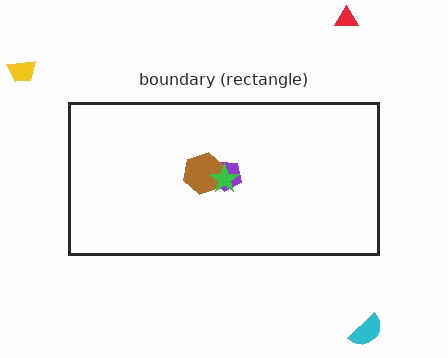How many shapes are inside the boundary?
3 inside, 3 outside.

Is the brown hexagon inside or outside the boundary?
Inside.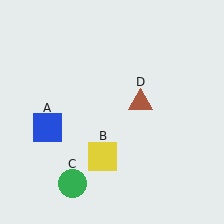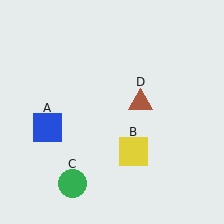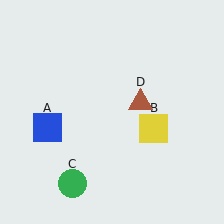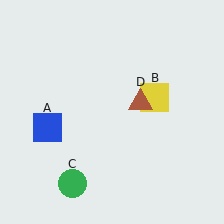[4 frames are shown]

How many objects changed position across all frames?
1 object changed position: yellow square (object B).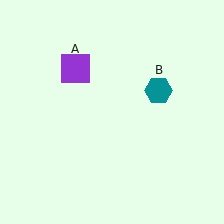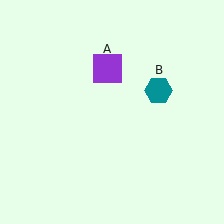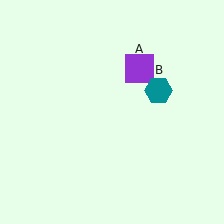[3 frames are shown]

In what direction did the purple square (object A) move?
The purple square (object A) moved right.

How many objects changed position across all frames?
1 object changed position: purple square (object A).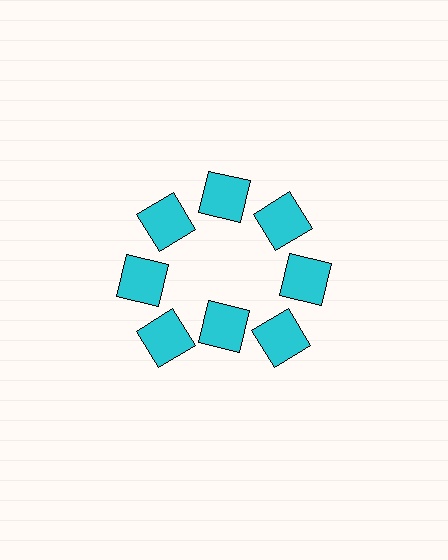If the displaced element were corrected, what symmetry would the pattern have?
It would have 8-fold rotational symmetry — the pattern would map onto itself every 45 degrees.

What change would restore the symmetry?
The symmetry would be restored by moving it outward, back onto the ring so that all 8 squares sit at equal angles and equal distance from the center.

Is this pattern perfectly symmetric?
No. The 8 cyan squares are arranged in a ring, but one element near the 6 o'clock position is pulled inward toward the center, breaking the 8-fold rotational symmetry.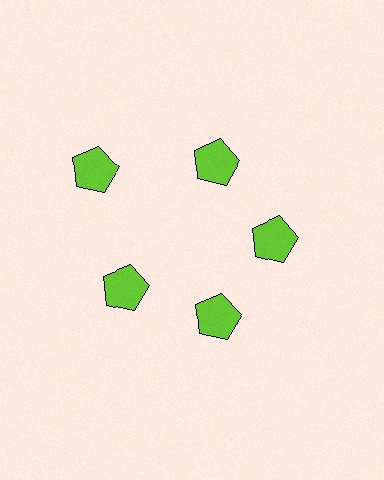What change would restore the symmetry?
The symmetry would be restored by moving it inward, back onto the ring so that all 5 pentagons sit at equal angles and equal distance from the center.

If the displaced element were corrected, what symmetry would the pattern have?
It would have 5-fold rotational symmetry — the pattern would map onto itself every 72 degrees.